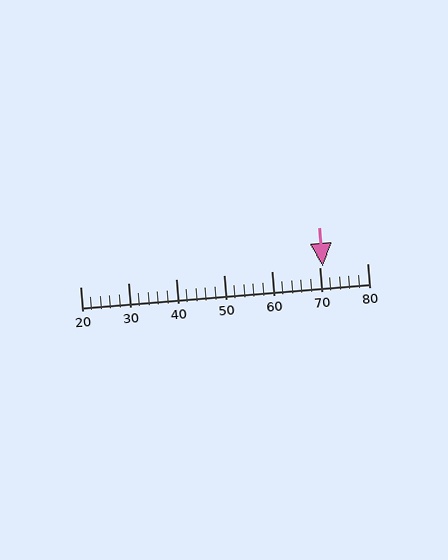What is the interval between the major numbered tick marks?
The major tick marks are spaced 10 units apart.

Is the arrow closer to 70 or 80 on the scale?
The arrow is closer to 70.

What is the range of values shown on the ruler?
The ruler shows values from 20 to 80.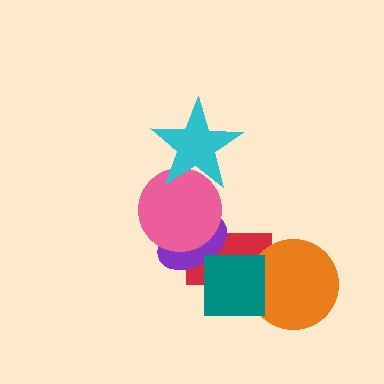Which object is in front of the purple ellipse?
The pink circle is in front of the purple ellipse.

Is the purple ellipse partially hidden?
Yes, it is partially covered by another shape.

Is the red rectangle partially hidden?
Yes, it is partially covered by another shape.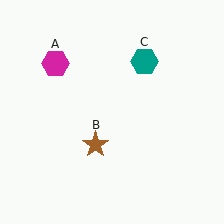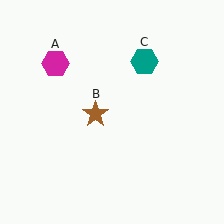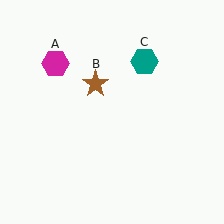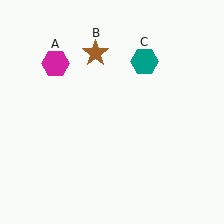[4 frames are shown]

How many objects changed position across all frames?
1 object changed position: brown star (object B).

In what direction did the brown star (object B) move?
The brown star (object B) moved up.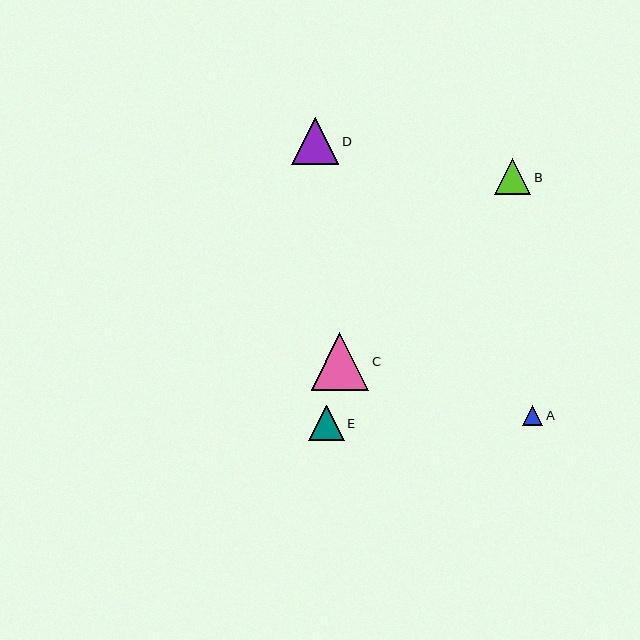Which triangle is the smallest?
Triangle A is the smallest with a size of approximately 20 pixels.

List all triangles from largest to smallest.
From largest to smallest: C, D, B, E, A.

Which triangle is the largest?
Triangle C is the largest with a size of approximately 58 pixels.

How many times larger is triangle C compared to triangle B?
Triangle C is approximately 1.6 times the size of triangle B.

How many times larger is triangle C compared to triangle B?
Triangle C is approximately 1.6 times the size of triangle B.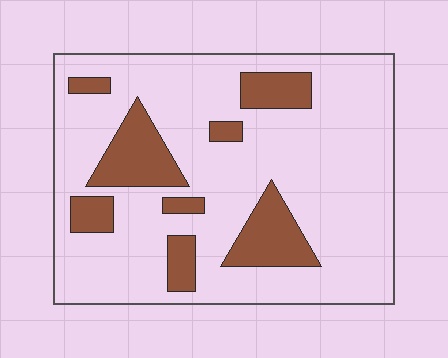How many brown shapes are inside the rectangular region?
8.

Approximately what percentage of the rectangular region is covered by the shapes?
Approximately 20%.